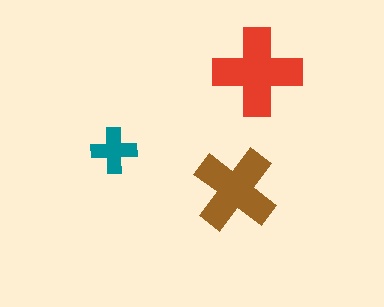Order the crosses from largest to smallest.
the red one, the brown one, the teal one.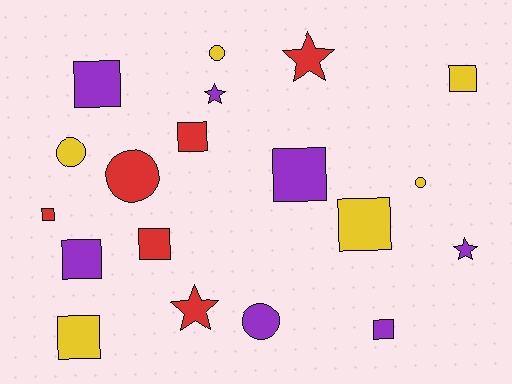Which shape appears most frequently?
Square, with 10 objects.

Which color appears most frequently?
Purple, with 7 objects.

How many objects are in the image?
There are 19 objects.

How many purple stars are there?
There are 2 purple stars.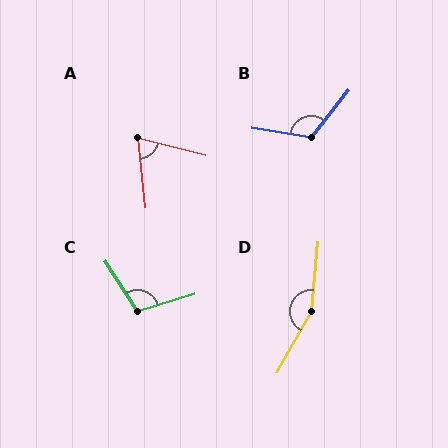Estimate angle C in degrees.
Approximately 106 degrees.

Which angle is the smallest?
A, at approximately 69 degrees.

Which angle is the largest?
D, at approximately 157 degrees.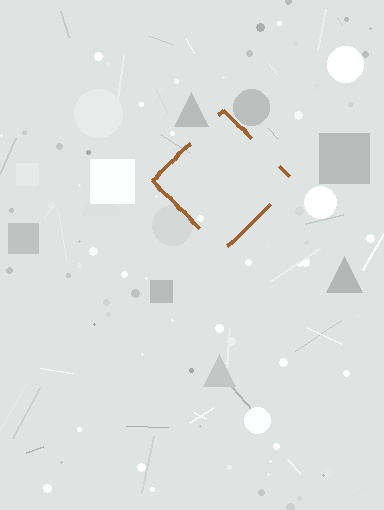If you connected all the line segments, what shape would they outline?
They would outline a diamond.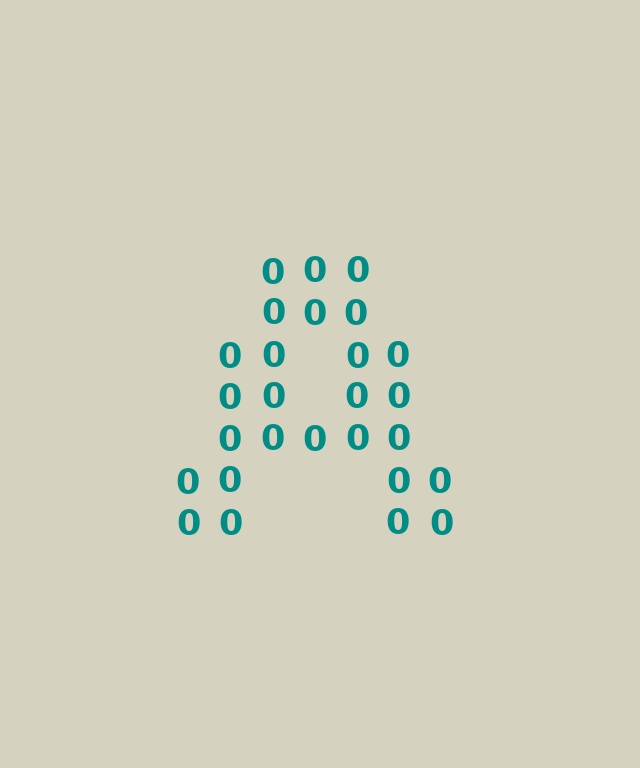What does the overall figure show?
The overall figure shows the letter A.